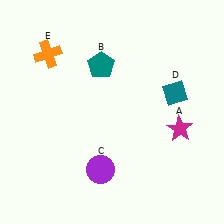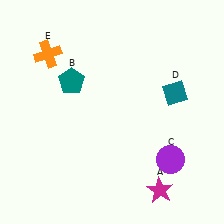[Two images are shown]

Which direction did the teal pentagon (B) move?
The teal pentagon (B) moved left.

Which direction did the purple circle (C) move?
The purple circle (C) moved right.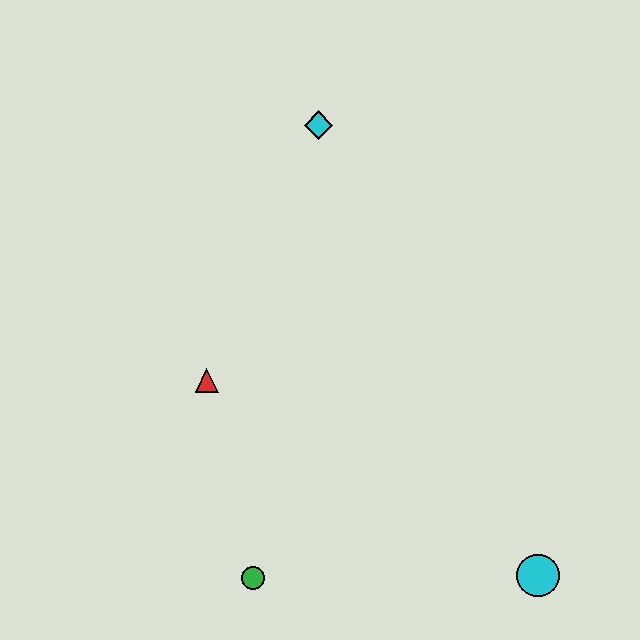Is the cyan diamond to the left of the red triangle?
No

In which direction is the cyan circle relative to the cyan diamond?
The cyan circle is below the cyan diamond.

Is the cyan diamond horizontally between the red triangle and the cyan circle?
Yes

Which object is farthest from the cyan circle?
The cyan diamond is farthest from the cyan circle.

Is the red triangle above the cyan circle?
Yes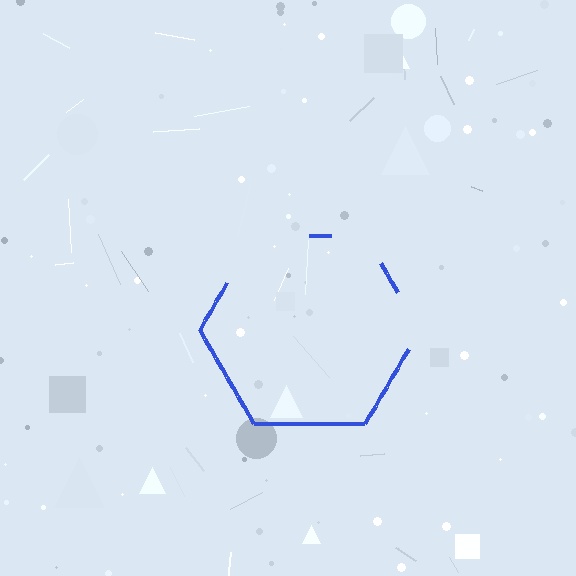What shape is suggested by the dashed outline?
The dashed outline suggests a hexagon.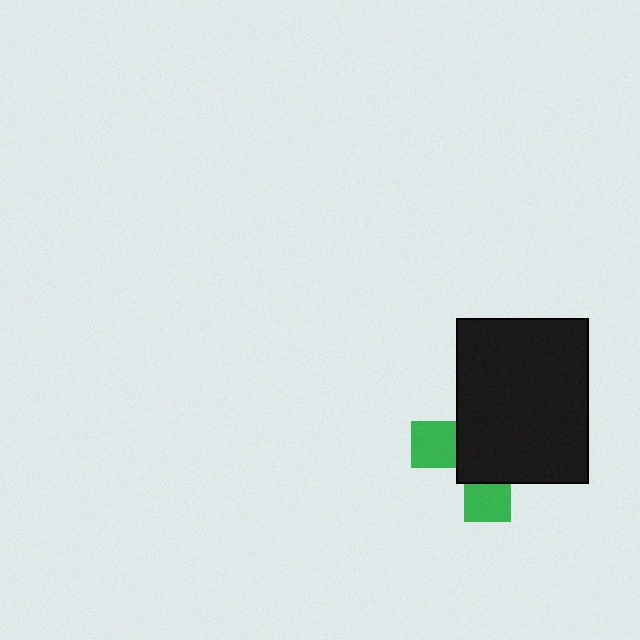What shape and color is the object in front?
The object in front is a black rectangle.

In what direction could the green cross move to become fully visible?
The green cross could move toward the lower-left. That would shift it out from behind the black rectangle entirely.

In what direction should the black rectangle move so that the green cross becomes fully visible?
The black rectangle should move toward the upper-right. That is the shortest direction to clear the overlap and leave the green cross fully visible.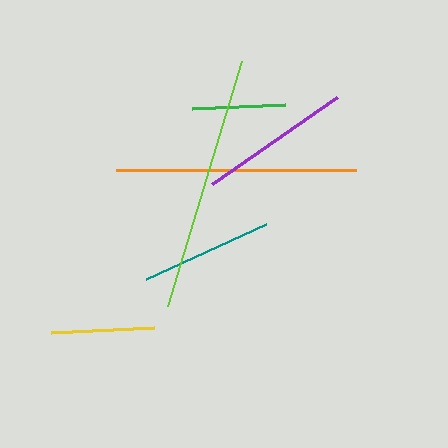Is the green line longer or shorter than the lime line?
The lime line is longer than the green line.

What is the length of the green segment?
The green segment is approximately 93 pixels long.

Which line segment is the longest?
The lime line is the longest at approximately 256 pixels.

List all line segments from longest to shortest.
From longest to shortest: lime, orange, purple, teal, yellow, green.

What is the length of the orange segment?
The orange segment is approximately 240 pixels long.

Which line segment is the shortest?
The green line is the shortest at approximately 93 pixels.